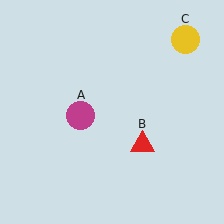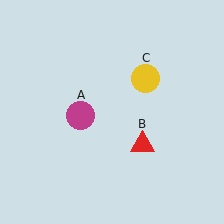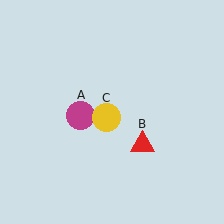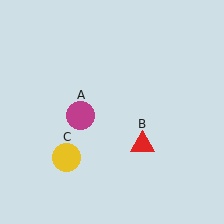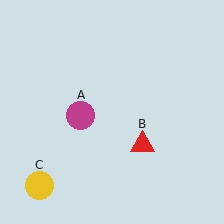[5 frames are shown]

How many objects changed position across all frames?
1 object changed position: yellow circle (object C).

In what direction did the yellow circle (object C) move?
The yellow circle (object C) moved down and to the left.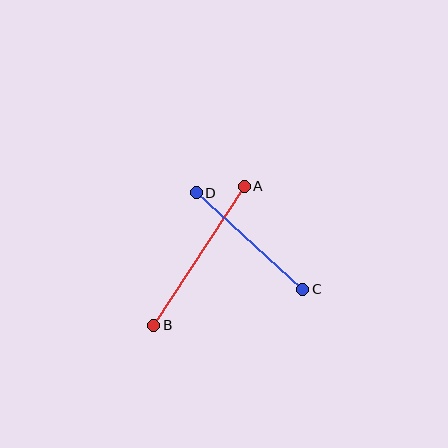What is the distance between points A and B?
The distance is approximately 166 pixels.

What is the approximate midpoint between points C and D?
The midpoint is at approximately (249, 241) pixels.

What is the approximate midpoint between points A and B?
The midpoint is at approximately (199, 256) pixels.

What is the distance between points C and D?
The distance is approximately 144 pixels.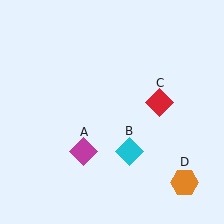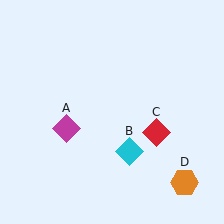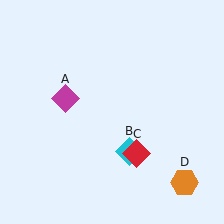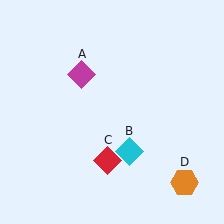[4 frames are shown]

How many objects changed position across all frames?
2 objects changed position: magenta diamond (object A), red diamond (object C).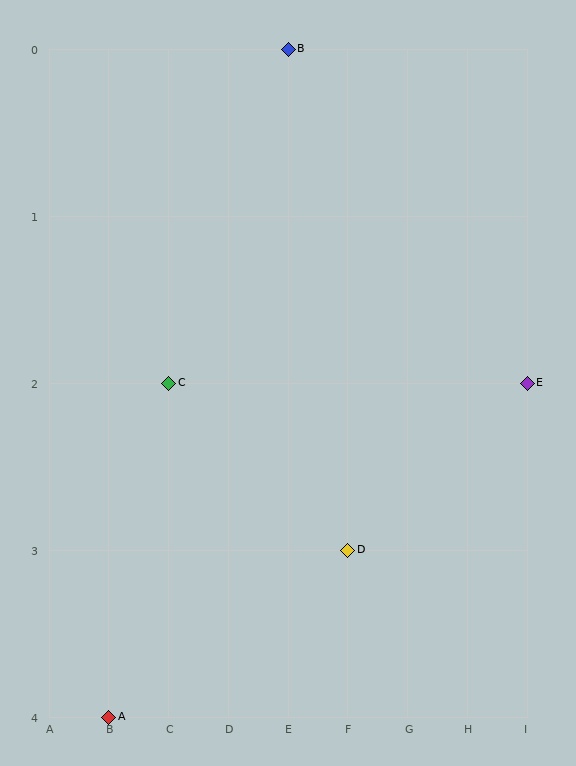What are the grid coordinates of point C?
Point C is at grid coordinates (C, 2).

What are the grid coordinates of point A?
Point A is at grid coordinates (B, 4).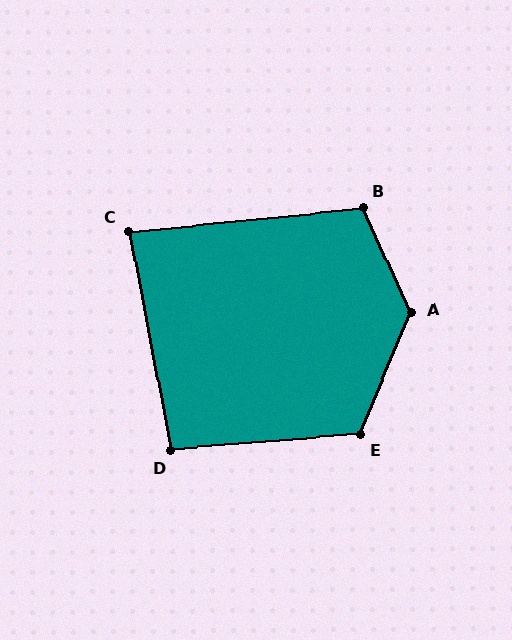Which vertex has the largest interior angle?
A, at approximately 133 degrees.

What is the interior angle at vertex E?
Approximately 117 degrees (obtuse).